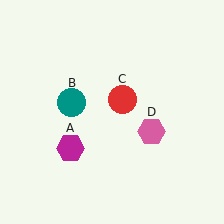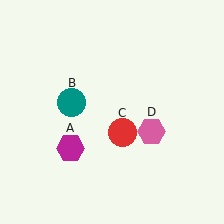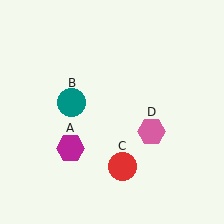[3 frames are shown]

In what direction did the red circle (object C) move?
The red circle (object C) moved down.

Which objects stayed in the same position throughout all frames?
Magenta hexagon (object A) and teal circle (object B) and pink hexagon (object D) remained stationary.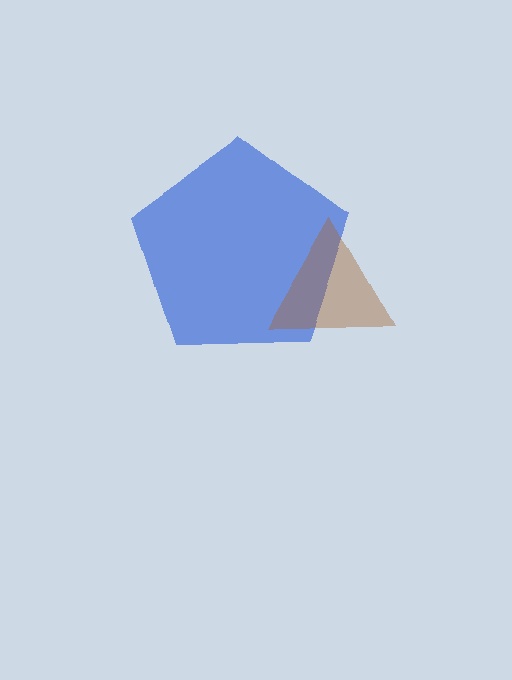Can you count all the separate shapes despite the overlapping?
Yes, there are 2 separate shapes.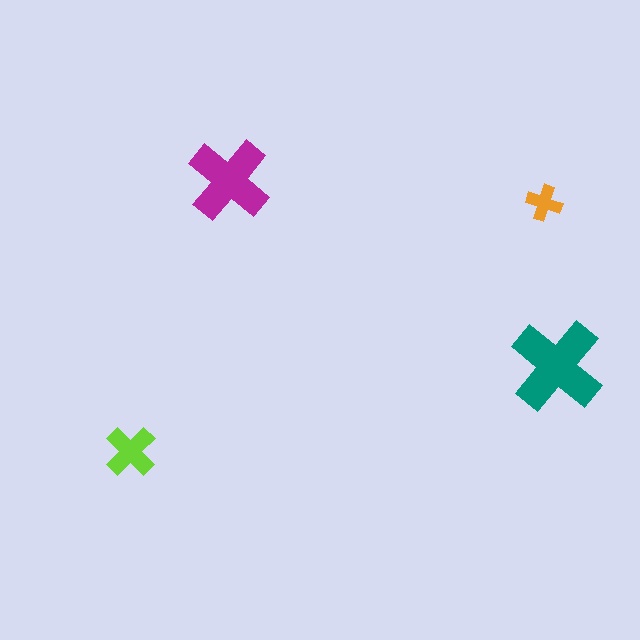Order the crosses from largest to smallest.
the teal one, the magenta one, the lime one, the orange one.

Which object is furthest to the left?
The lime cross is leftmost.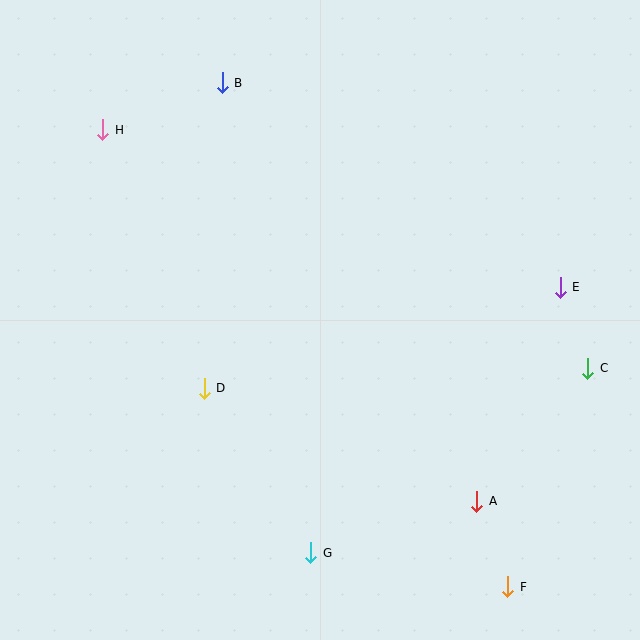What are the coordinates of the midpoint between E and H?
The midpoint between E and H is at (331, 209).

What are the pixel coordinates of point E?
Point E is at (560, 287).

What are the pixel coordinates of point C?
Point C is at (588, 368).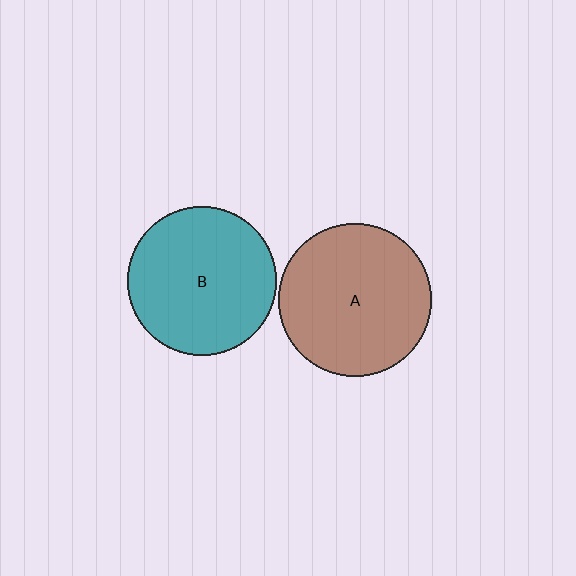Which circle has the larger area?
Circle A (brown).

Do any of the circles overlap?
No, none of the circles overlap.